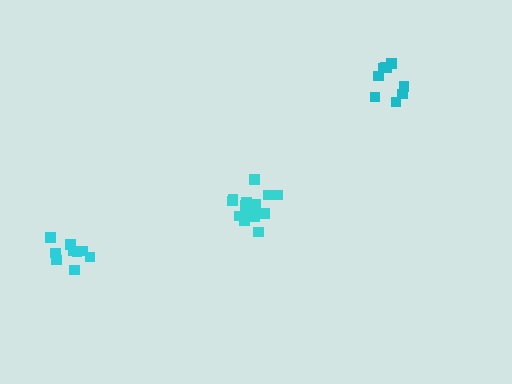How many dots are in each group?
Group 1: 15 dots, Group 2: 9 dots, Group 3: 10 dots (34 total).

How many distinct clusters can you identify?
There are 3 distinct clusters.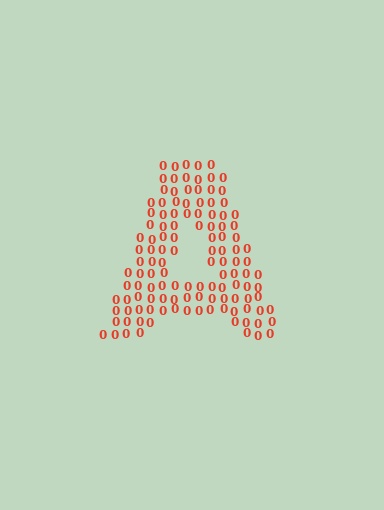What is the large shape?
The large shape is the letter A.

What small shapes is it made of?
It is made of small digit 0's.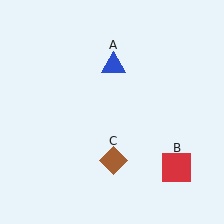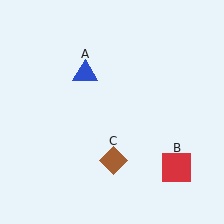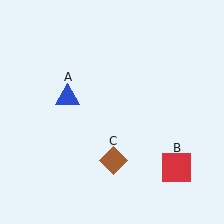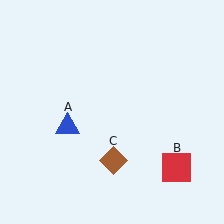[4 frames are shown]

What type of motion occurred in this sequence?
The blue triangle (object A) rotated counterclockwise around the center of the scene.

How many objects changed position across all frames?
1 object changed position: blue triangle (object A).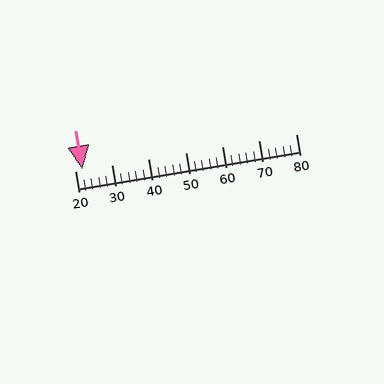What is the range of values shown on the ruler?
The ruler shows values from 20 to 80.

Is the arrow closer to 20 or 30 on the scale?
The arrow is closer to 20.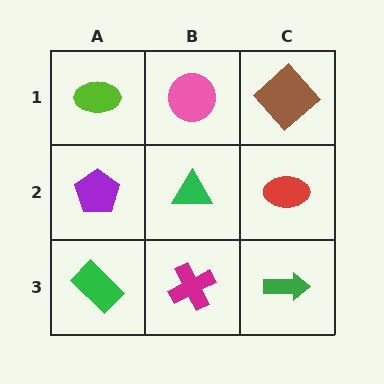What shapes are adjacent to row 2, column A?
A lime ellipse (row 1, column A), a green rectangle (row 3, column A), a green triangle (row 2, column B).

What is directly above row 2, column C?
A brown diamond.